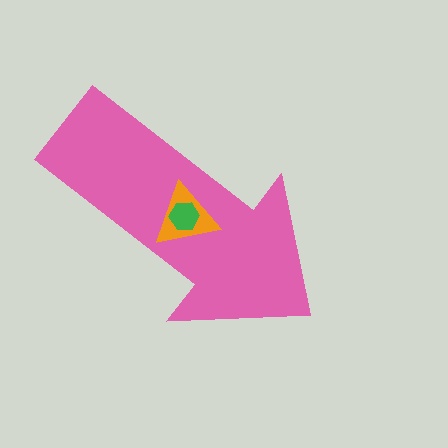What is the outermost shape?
The pink arrow.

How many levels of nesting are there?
3.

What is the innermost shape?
The green hexagon.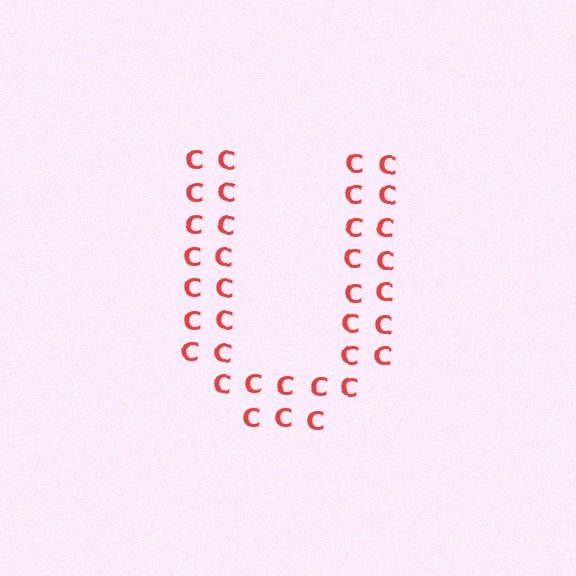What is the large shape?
The large shape is the letter U.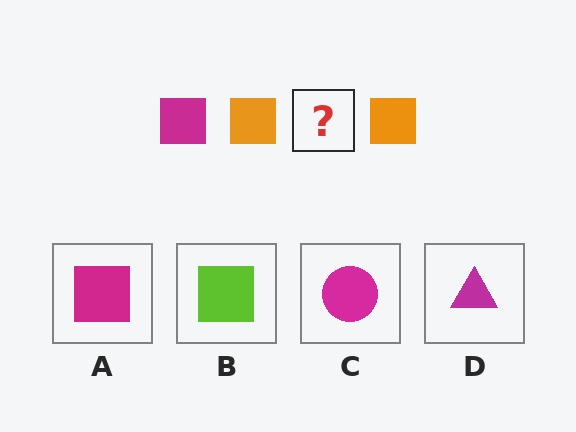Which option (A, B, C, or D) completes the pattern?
A.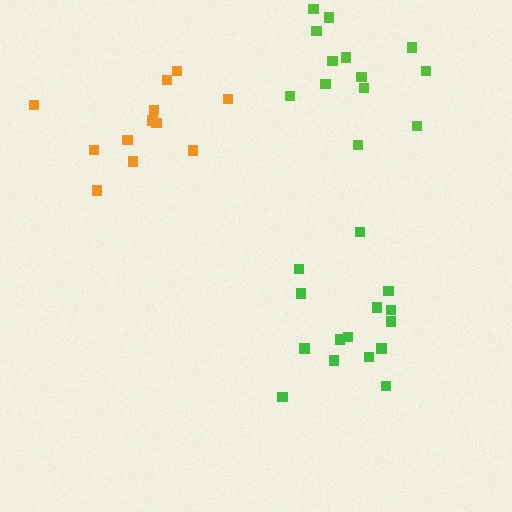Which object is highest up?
The lime cluster is topmost.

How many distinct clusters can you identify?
There are 3 distinct clusters.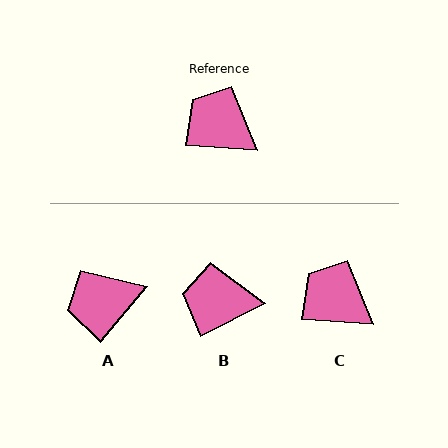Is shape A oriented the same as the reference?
No, it is off by about 54 degrees.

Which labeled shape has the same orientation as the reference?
C.